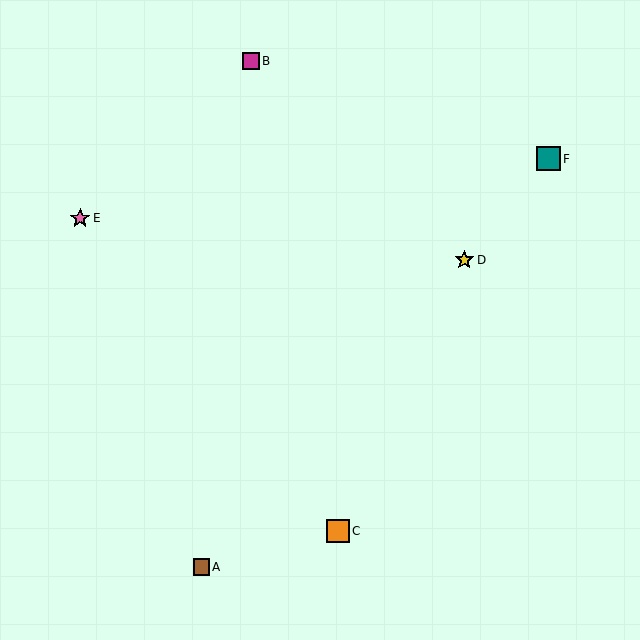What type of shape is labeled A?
Shape A is a brown square.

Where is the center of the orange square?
The center of the orange square is at (338, 531).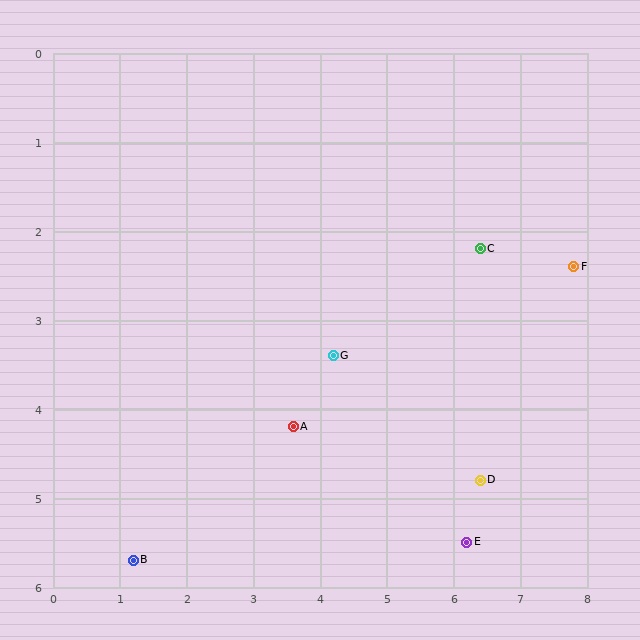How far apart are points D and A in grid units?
Points D and A are about 2.9 grid units apart.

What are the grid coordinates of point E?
Point E is at approximately (6.2, 5.5).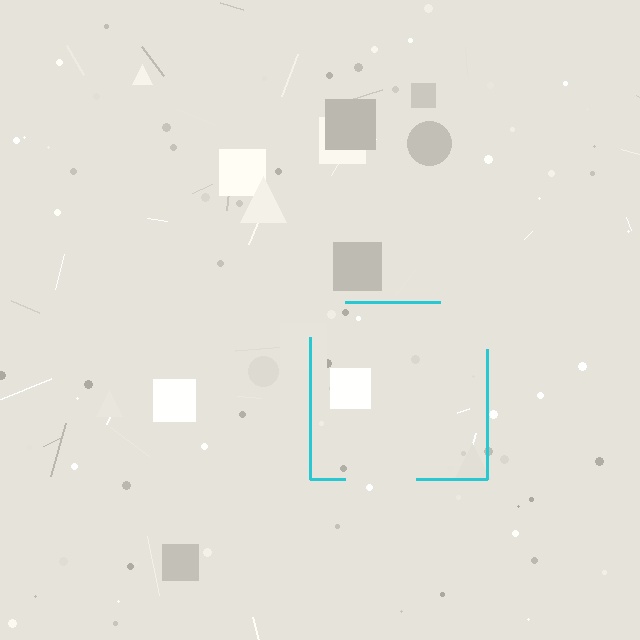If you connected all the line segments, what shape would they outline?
They would outline a square.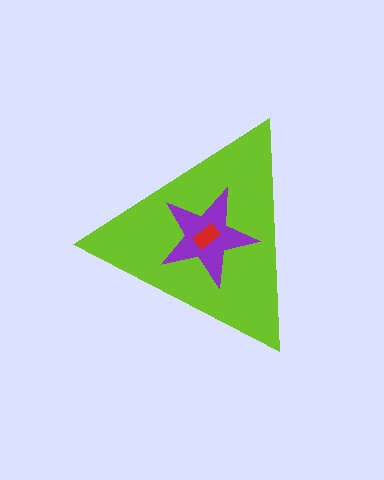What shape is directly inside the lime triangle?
The purple star.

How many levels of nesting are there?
3.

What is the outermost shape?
The lime triangle.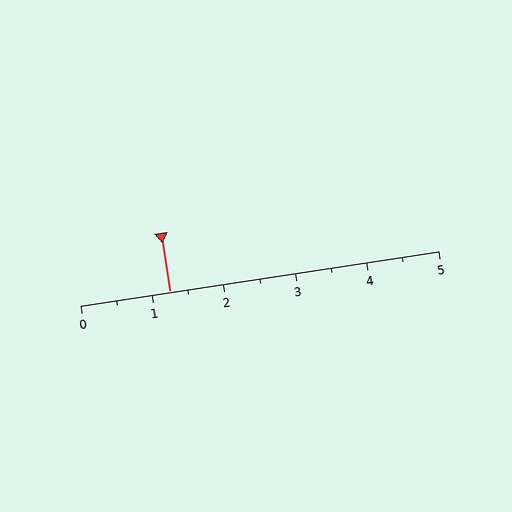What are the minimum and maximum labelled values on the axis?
The axis runs from 0 to 5.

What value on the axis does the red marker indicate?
The marker indicates approximately 1.2.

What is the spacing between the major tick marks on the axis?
The major ticks are spaced 1 apart.